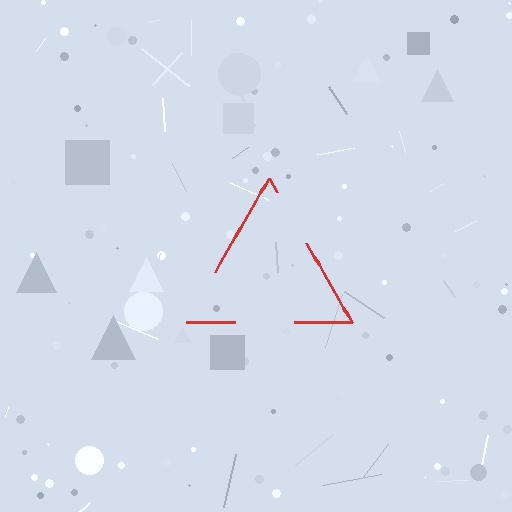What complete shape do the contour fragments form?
The contour fragments form a triangle.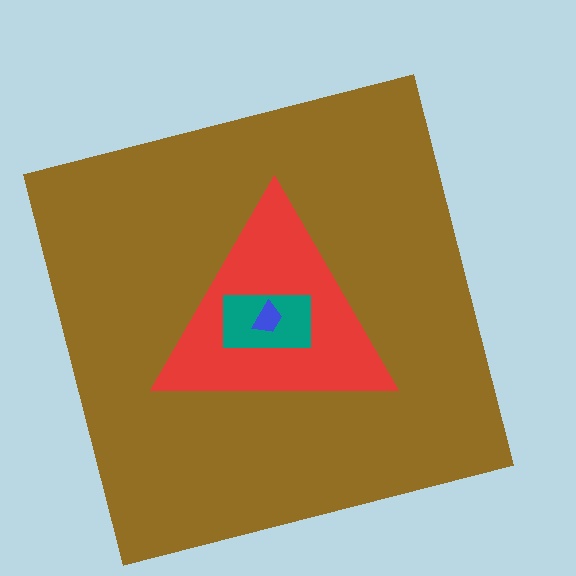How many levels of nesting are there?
4.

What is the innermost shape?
The blue trapezoid.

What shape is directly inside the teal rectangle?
The blue trapezoid.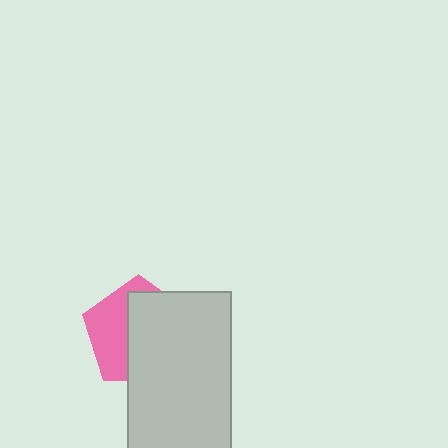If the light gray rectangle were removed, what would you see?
You would see the complete pink pentagon.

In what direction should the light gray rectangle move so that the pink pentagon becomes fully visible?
The light gray rectangle should move right. That is the shortest direction to clear the overlap and leave the pink pentagon fully visible.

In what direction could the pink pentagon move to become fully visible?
The pink pentagon could move left. That would shift it out from behind the light gray rectangle entirely.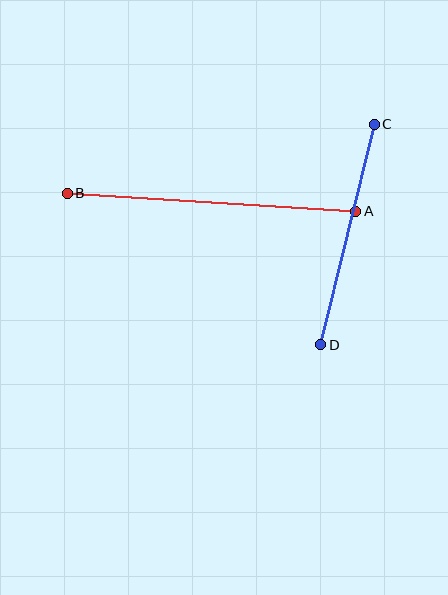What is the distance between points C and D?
The distance is approximately 227 pixels.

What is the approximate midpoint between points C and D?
The midpoint is at approximately (347, 235) pixels.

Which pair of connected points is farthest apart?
Points A and B are farthest apart.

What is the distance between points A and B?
The distance is approximately 289 pixels.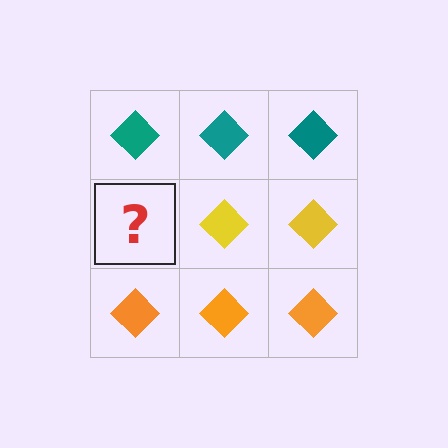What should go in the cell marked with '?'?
The missing cell should contain a yellow diamond.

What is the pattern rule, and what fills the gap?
The rule is that each row has a consistent color. The gap should be filled with a yellow diamond.